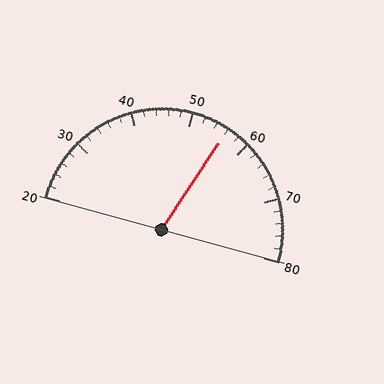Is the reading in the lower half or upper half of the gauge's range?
The reading is in the upper half of the range (20 to 80).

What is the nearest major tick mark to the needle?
The nearest major tick mark is 60.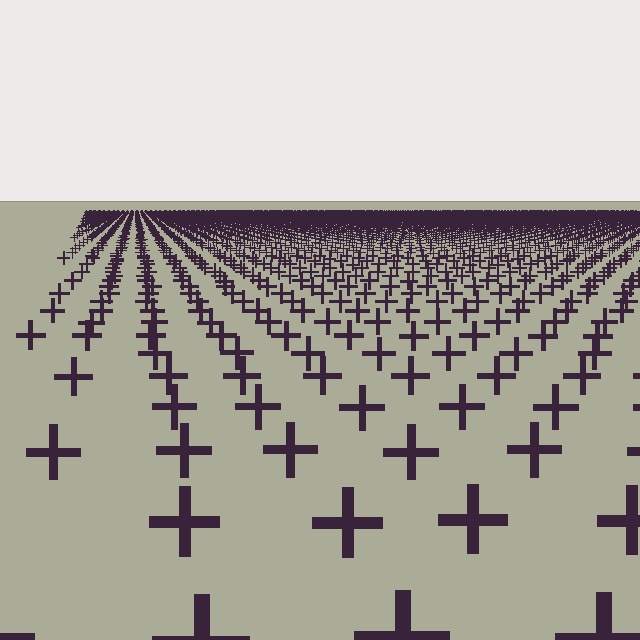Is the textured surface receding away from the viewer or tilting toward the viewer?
The surface is receding away from the viewer. Texture elements get smaller and denser toward the top.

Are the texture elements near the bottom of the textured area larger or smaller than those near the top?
Larger. Near the bottom, elements are closer to the viewer and appear at a bigger on-screen size.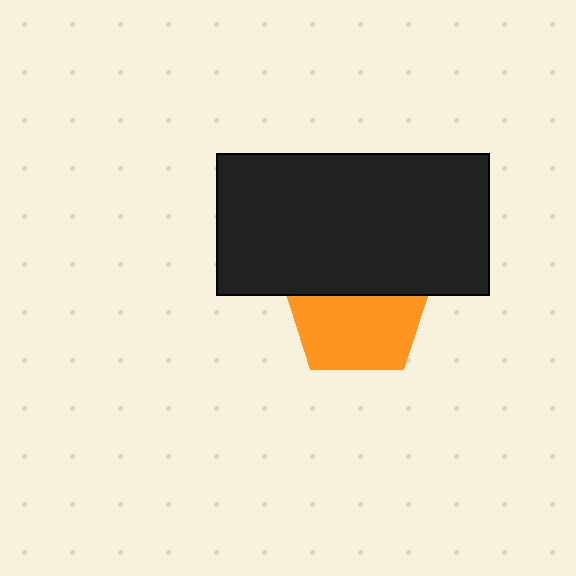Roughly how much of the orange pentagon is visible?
About half of it is visible (roughly 58%).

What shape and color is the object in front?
The object in front is a black rectangle.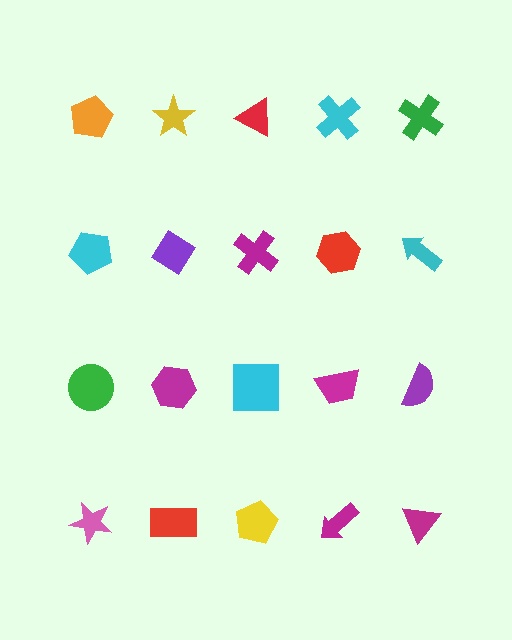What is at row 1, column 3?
A red triangle.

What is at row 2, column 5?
A cyan arrow.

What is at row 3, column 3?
A cyan square.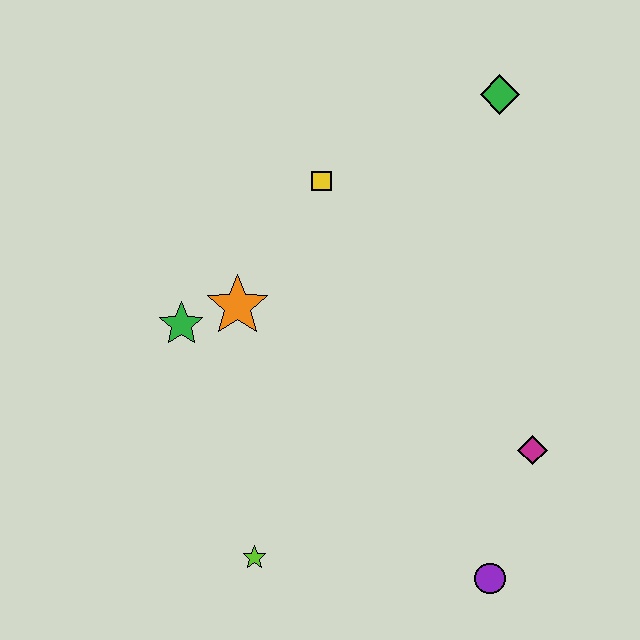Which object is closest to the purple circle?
The magenta diamond is closest to the purple circle.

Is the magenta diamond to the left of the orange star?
No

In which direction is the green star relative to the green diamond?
The green star is to the left of the green diamond.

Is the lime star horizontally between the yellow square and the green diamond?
No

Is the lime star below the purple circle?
No